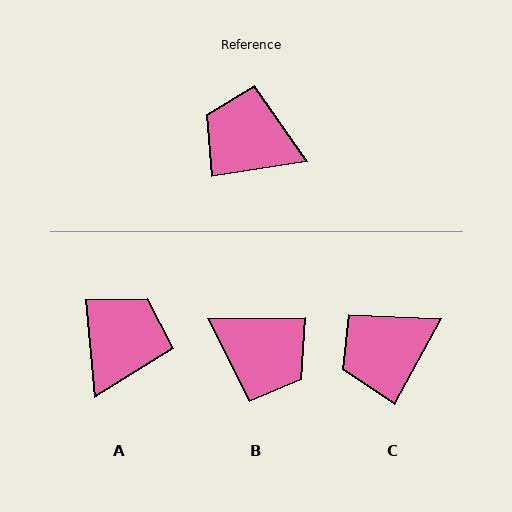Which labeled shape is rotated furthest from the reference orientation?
B, about 172 degrees away.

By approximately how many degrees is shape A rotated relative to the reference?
Approximately 93 degrees clockwise.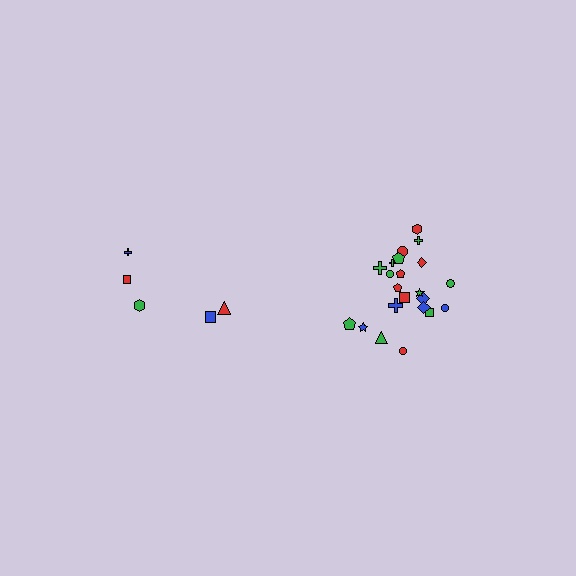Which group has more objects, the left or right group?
The right group.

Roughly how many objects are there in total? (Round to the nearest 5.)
Roughly 25 objects in total.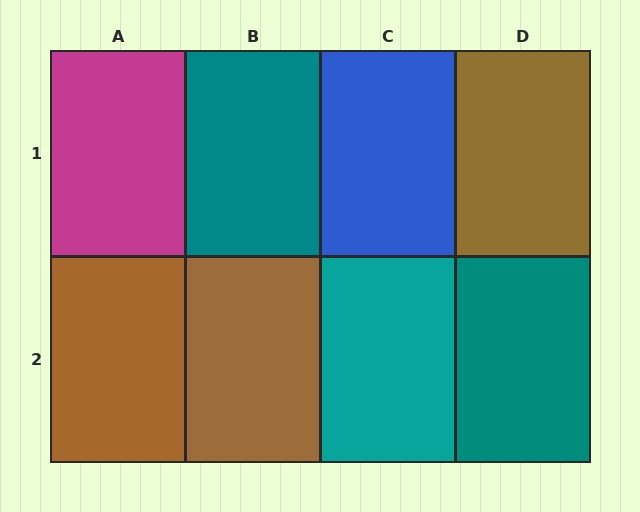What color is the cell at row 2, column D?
Teal.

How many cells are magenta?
1 cell is magenta.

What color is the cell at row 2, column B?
Brown.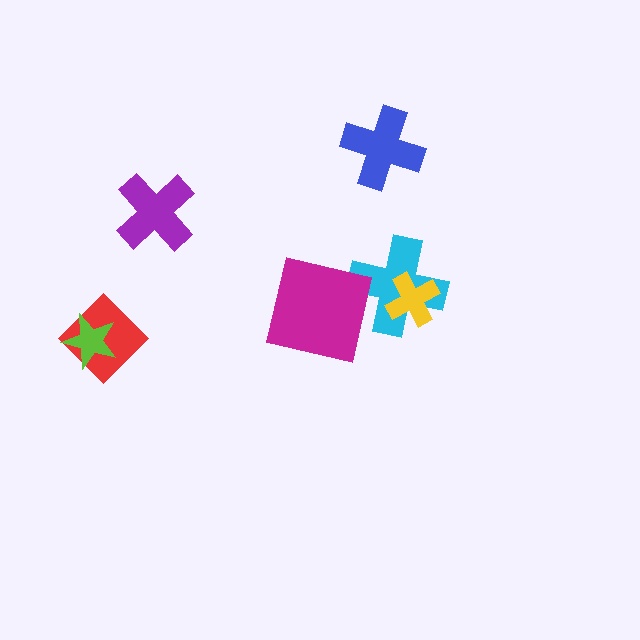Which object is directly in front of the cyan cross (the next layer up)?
The yellow cross is directly in front of the cyan cross.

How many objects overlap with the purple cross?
0 objects overlap with the purple cross.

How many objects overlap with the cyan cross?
2 objects overlap with the cyan cross.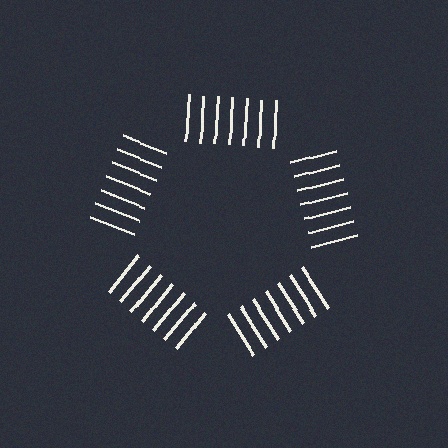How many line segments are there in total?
35 — 7 along each of the 5 edges.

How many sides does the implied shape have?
5 sides — the line-ends trace a pentagon.